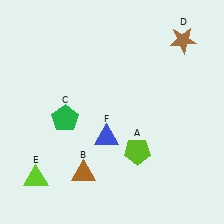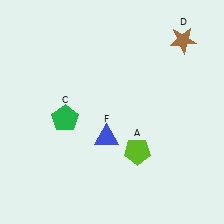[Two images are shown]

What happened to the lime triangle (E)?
The lime triangle (E) was removed in Image 2. It was in the bottom-left area of Image 1.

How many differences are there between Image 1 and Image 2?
There are 2 differences between the two images.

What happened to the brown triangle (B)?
The brown triangle (B) was removed in Image 2. It was in the bottom-left area of Image 1.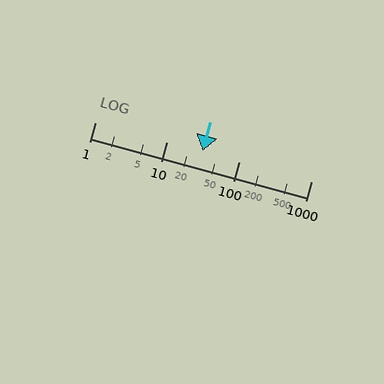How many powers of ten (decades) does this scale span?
The scale spans 3 decades, from 1 to 1000.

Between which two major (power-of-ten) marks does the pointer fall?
The pointer is between 10 and 100.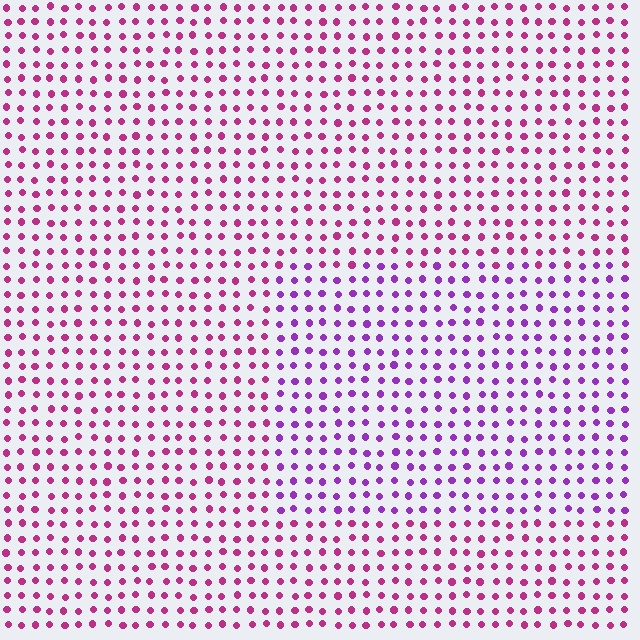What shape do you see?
I see a rectangle.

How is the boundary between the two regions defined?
The boundary is defined purely by a slight shift in hue (about 39 degrees). Spacing, size, and orientation are identical on both sides.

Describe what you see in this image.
The image is filled with small magenta elements in a uniform arrangement. A rectangle-shaped region is visible where the elements are tinted to a slightly different hue, forming a subtle color boundary.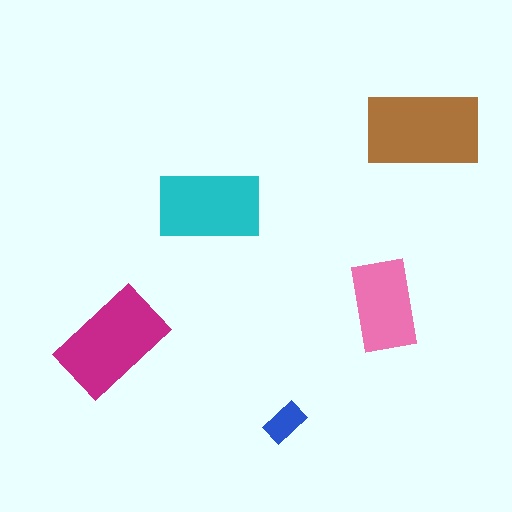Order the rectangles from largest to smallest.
the brown one, the magenta one, the cyan one, the pink one, the blue one.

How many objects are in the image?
There are 5 objects in the image.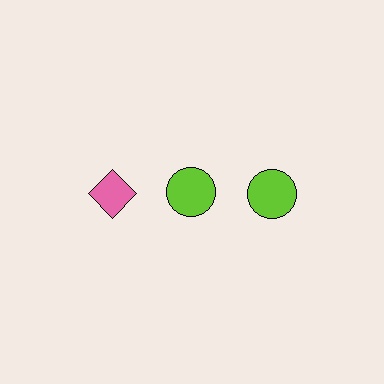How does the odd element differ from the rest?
It differs in both color (pink instead of lime) and shape (diamond instead of circle).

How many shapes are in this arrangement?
There are 3 shapes arranged in a grid pattern.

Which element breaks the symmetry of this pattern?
The pink diamond in the top row, leftmost column breaks the symmetry. All other shapes are lime circles.